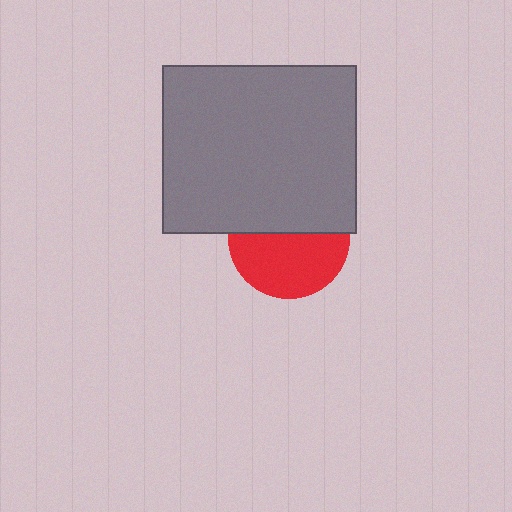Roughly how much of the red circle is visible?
About half of it is visible (roughly 55%).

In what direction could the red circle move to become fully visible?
The red circle could move down. That would shift it out from behind the gray rectangle entirely.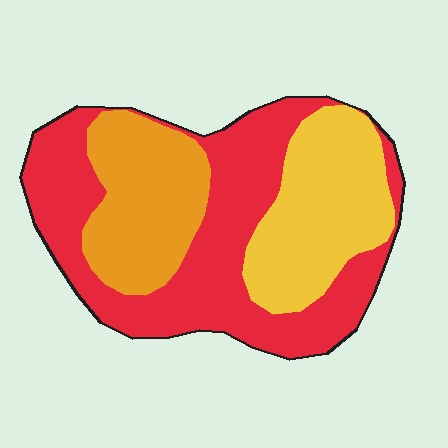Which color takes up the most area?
Red, at roughly 50%.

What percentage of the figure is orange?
Orange covers 23% of the figure.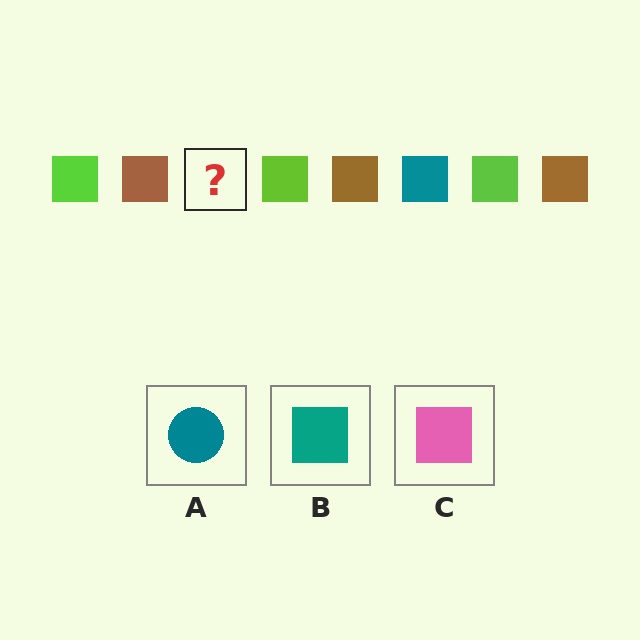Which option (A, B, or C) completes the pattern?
B.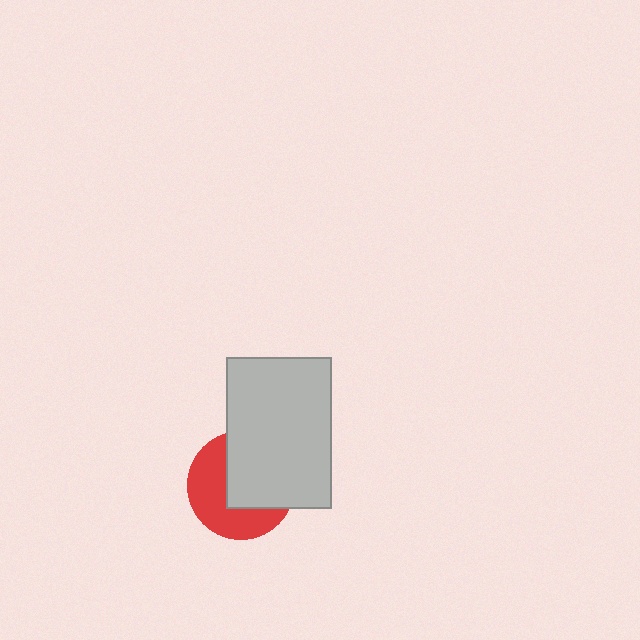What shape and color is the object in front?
The object in front is a light gray rectangle.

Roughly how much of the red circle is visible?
About half of it is visible (roughly 48%).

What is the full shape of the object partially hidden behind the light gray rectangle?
The partially hidden object is a red circle.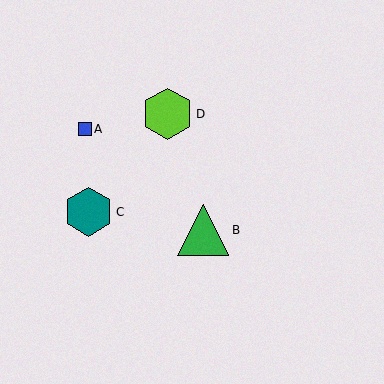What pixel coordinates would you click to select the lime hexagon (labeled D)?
Click at (168, 114) to select the lime hexagon D.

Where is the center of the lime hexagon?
The center of the lime hexagon is at (168, 114).